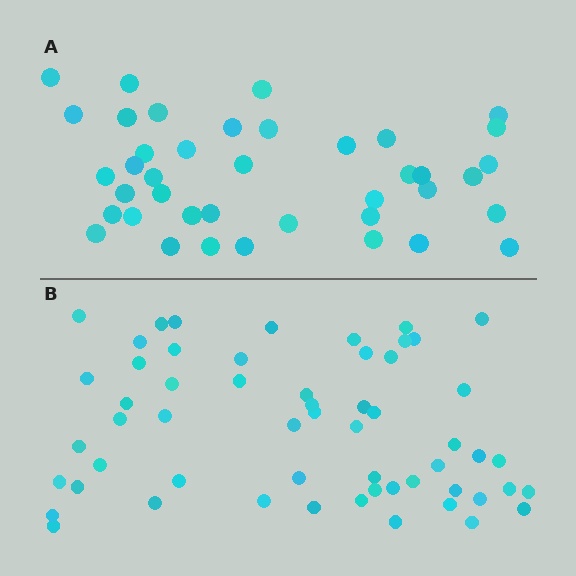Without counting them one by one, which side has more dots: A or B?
Region B (the bottom region) has more dots.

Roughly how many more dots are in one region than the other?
Region B has approximately 15 more dots than region A.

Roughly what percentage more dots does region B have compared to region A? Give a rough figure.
About 40% more.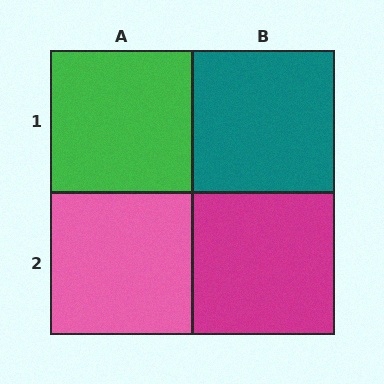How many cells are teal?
1 cell is teal.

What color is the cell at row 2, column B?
Magenta.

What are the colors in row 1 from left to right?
Green, teal.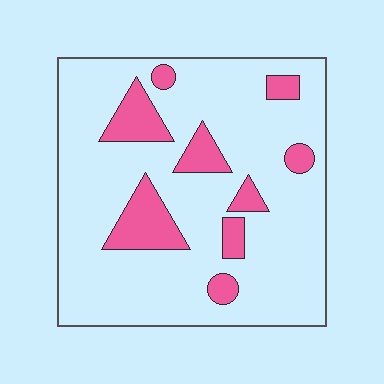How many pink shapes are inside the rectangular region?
9.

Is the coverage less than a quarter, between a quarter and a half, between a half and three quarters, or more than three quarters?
Less than a quarter.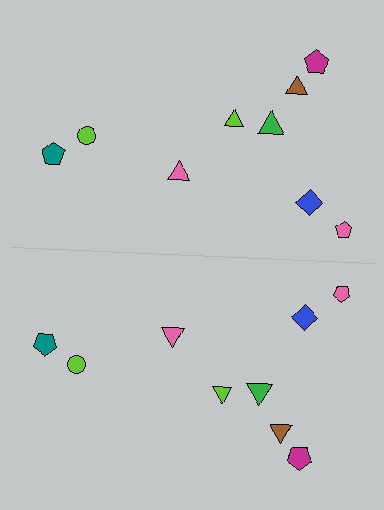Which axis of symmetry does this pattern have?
The pattern has a horizontal axis of symmetry running through the center of the image.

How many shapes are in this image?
There are 18 shapes in this image.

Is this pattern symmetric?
Yes, this pattern has bilateral (reflection) symmetry.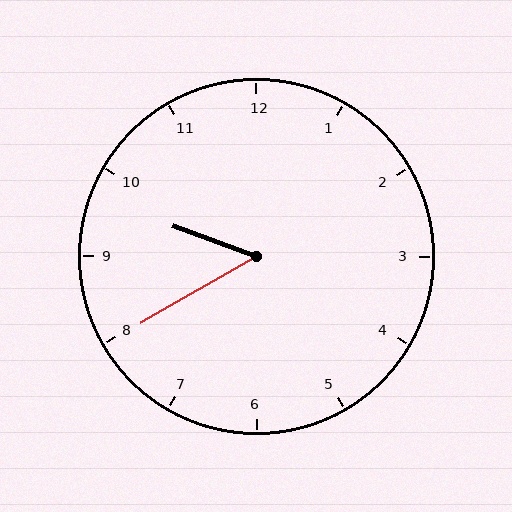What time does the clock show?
9:40.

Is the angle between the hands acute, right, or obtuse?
It is acute.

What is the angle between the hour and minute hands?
Approximately 50 degrees.